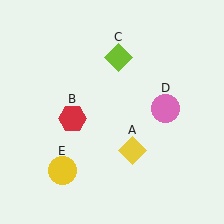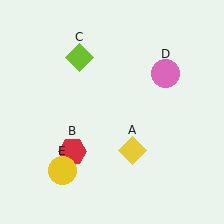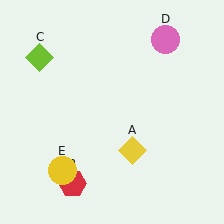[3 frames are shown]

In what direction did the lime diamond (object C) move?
The lime diamond (object C) moved left.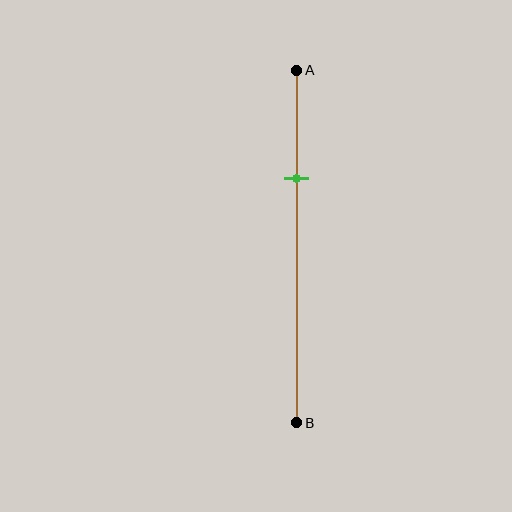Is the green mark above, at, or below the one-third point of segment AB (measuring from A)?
The green mark is approximately at the one-third point of segment AB.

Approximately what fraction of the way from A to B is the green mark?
The green mark is approximately 30% of the way from A to B.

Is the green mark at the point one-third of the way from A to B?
Yes, the mark is approximately at the one-third point.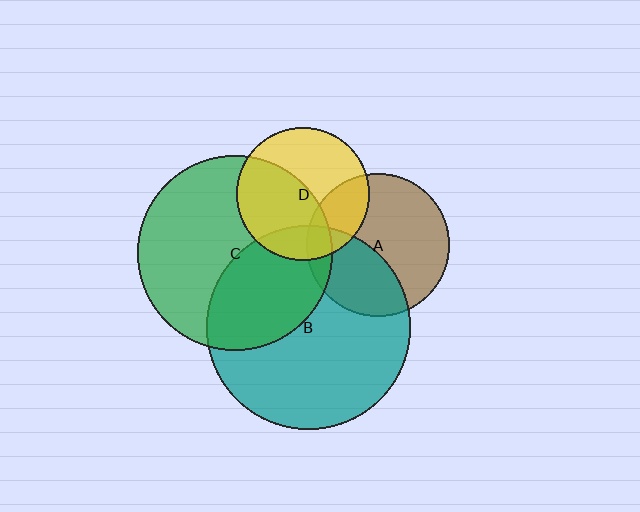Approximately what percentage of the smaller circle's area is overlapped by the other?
Approximately 40%.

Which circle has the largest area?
Circle B (teal).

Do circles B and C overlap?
Yes.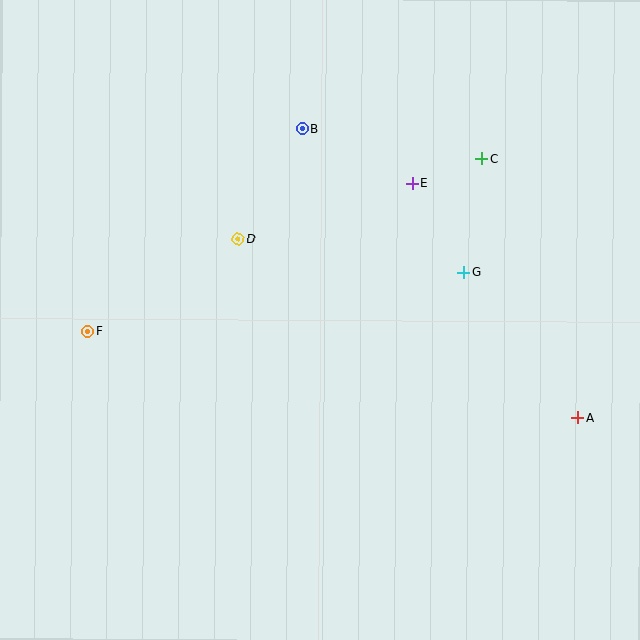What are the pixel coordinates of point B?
Point B is at (302, 129).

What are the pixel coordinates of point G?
Point G is at (464, 272).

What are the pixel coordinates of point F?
Point F is at (88, 331).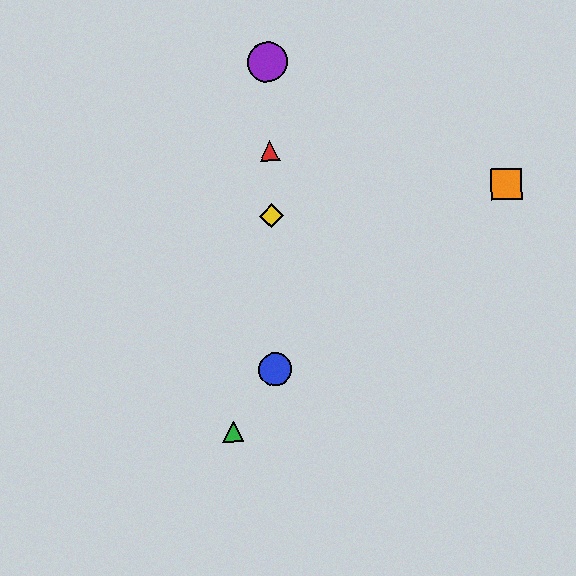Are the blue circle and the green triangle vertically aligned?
No, the blue circle is at x≈276 and the green triangle is at x≈233.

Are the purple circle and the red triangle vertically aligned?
Yes, both are at x≈267.